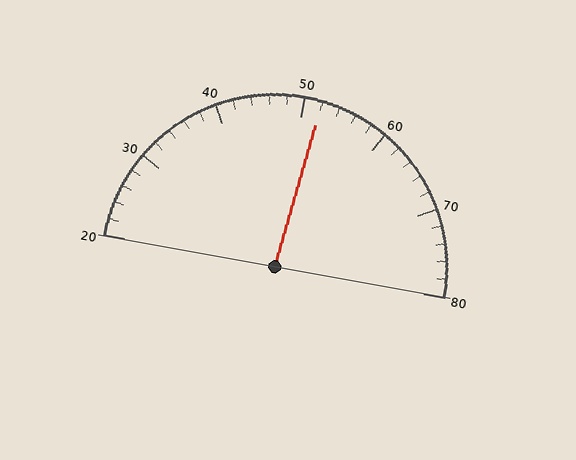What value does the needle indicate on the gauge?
The needle indicates approximately 52.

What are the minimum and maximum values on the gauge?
The gauge ranges from 20 to 80.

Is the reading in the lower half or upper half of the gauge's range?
The reading is in the upper half of the range (20 to 80).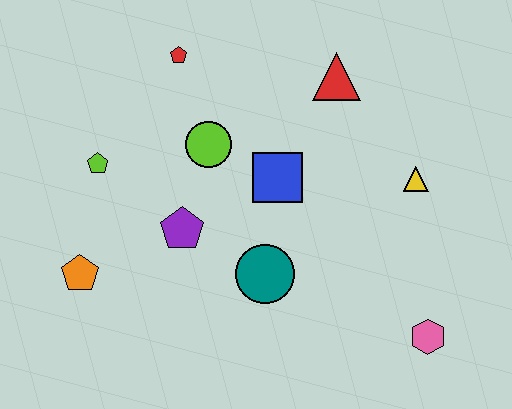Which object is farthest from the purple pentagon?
The pink hexagon is farthest from the purple pentagon.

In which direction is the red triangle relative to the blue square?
The red triangle is above the blue square.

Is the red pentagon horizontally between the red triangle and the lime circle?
No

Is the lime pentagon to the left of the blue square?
Yes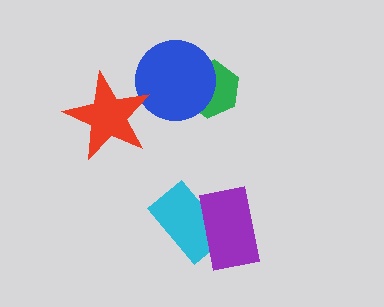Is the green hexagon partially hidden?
Yes, it is partially covered by another shape.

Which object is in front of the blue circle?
The red star is in front of the blue circle.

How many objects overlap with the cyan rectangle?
1 object overlaps with the cyan rectangle.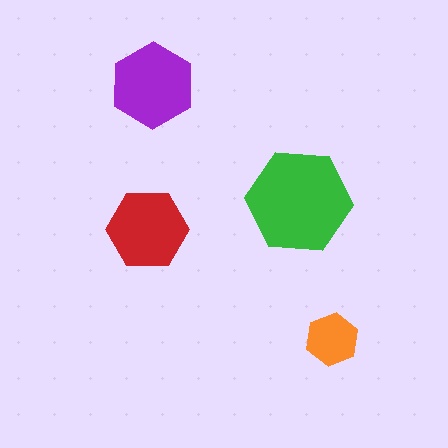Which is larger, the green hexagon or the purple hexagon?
The green one.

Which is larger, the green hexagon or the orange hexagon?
The green one.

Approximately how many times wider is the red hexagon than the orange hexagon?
About 1.5 times wider.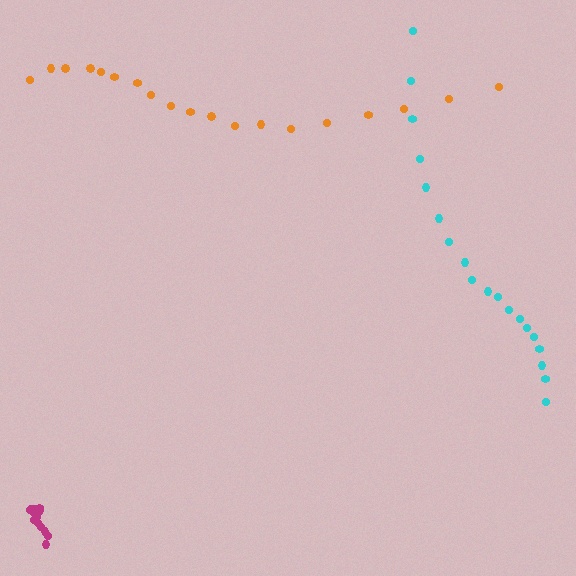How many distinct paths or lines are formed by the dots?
There are 3 distinct paths.